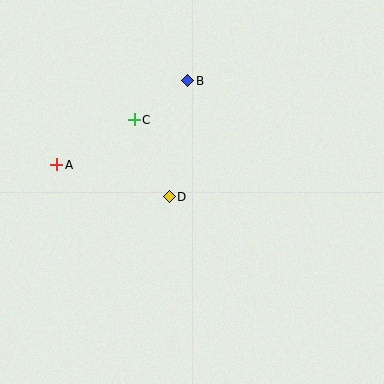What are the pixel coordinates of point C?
Point C is at (134, 120).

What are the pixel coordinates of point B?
Point B is at (188, 81).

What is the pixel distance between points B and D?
The distance between B and D is 117 pixels.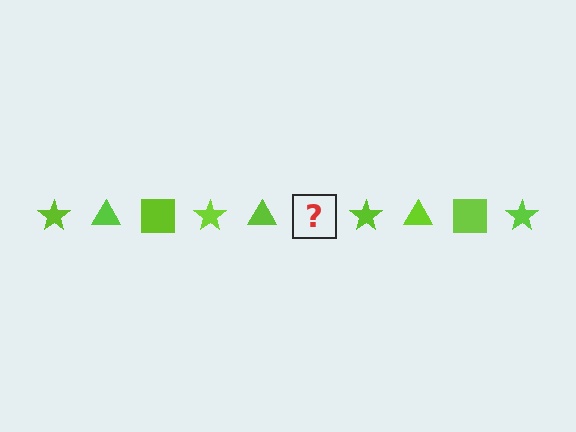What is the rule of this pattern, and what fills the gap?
The rule is that the pattern cycles through star, triangle, square shapes in lime. The gap should be filled with a lime square.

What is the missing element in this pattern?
The missing element is a lime square.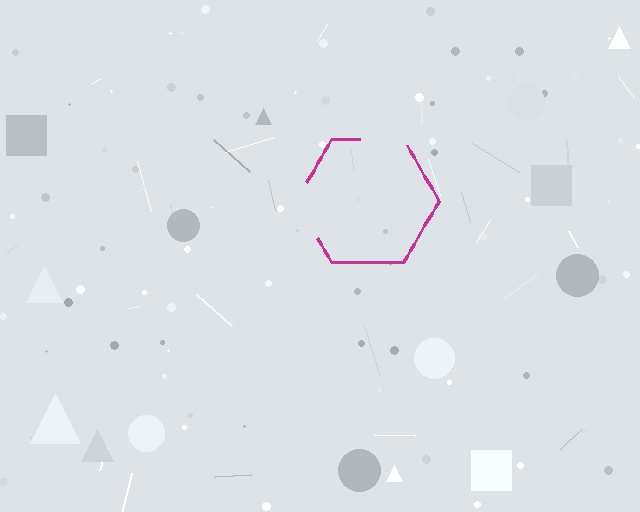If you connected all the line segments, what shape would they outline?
They would outline a hexagon.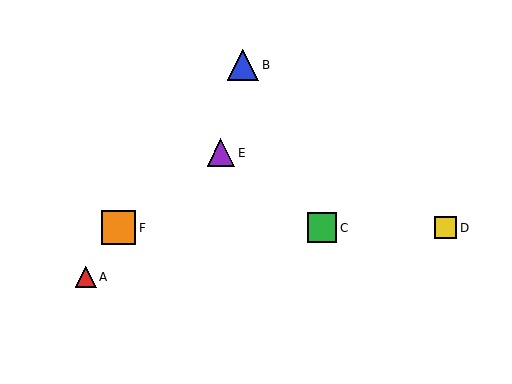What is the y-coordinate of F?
Object F is at y≈228.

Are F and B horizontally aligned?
No, F is at y≈228 and B is at y≈65.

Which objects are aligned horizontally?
Objects C, D, F are aligned horizontally.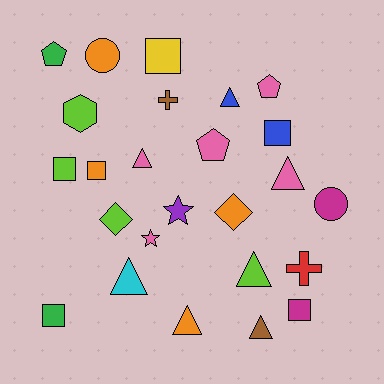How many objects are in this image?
There are 25 objects.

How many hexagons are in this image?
There is 1 hexagon.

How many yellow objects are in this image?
There is 1 yellow object.